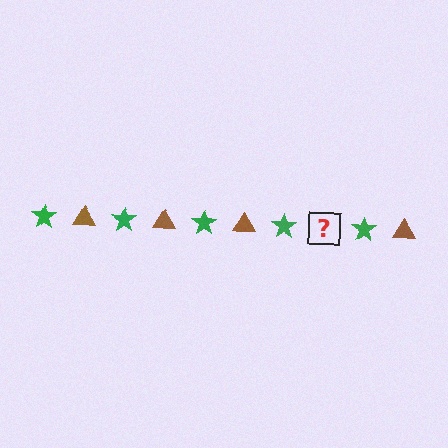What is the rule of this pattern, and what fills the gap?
The rule is that the pattern alternates between green star and brown triangle. The gap should be filled with a brown triangle.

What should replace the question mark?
The question mark should be replaced with a brown triangle.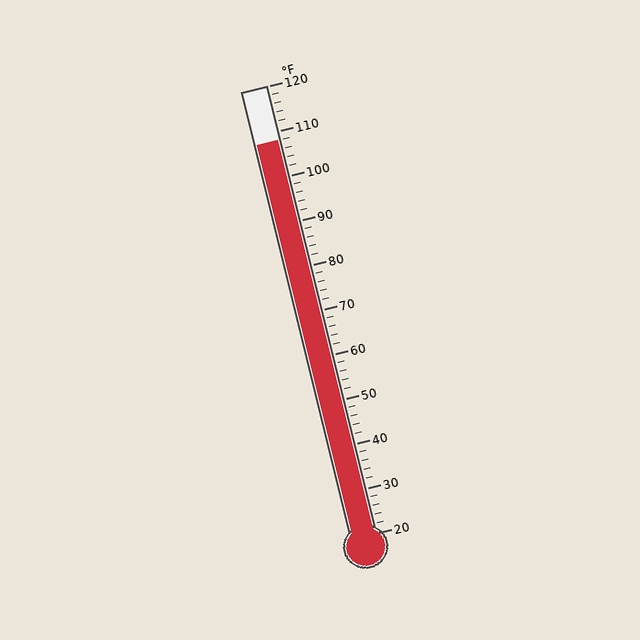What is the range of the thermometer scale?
The thermometer scale ranges from 20°F to 120°F.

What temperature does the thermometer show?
The thermometer shows approximately 108°F.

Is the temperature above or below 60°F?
The temperature is above 60°F.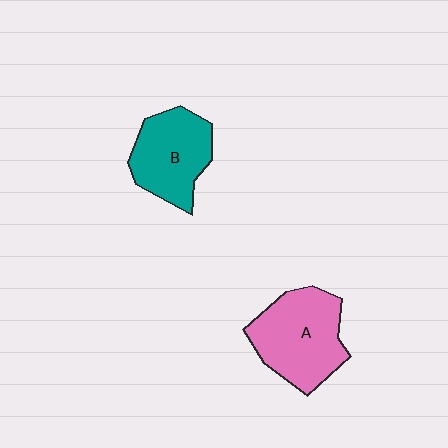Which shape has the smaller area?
Shape B (teal).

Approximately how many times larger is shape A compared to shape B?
Approximately 1.2 times.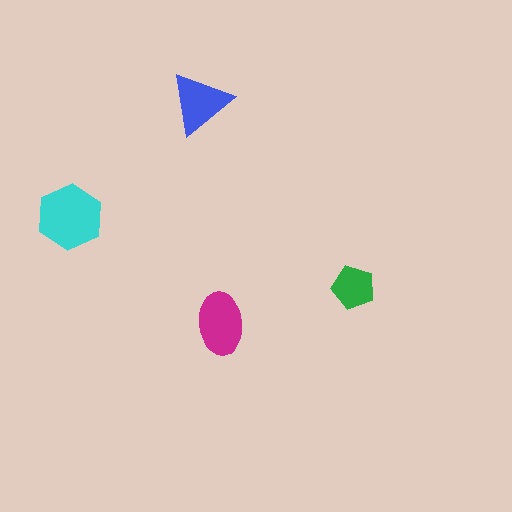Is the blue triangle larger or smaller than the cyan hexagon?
Smaller.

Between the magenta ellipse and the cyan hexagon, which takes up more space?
The cyan hexagon.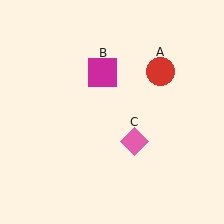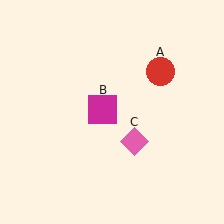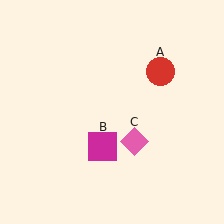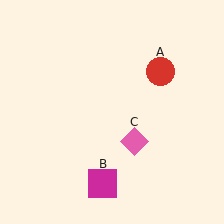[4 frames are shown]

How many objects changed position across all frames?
1 object changed position: magenta square (object B).